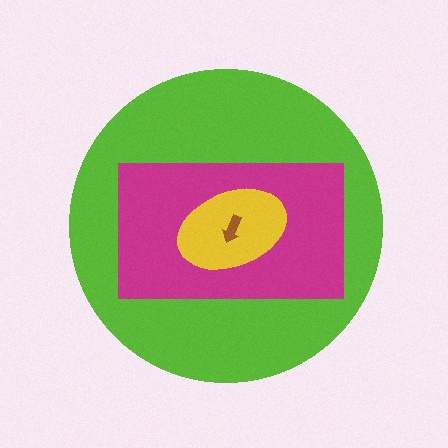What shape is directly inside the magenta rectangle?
The yellow ellipse.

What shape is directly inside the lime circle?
The magenta rectangle.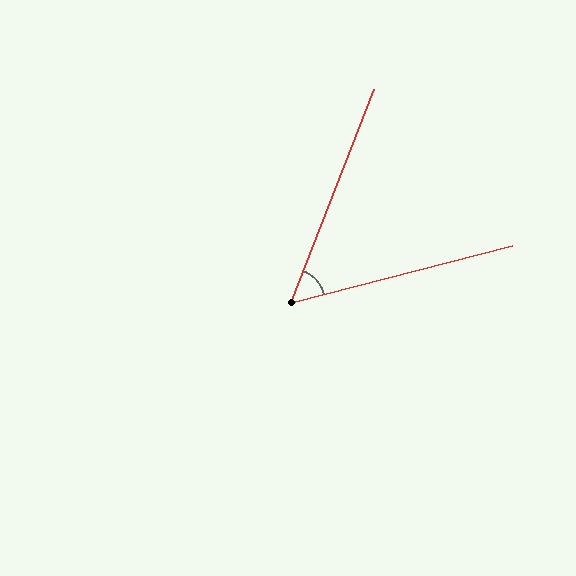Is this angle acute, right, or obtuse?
It is acute.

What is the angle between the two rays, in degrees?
Approximately 54 degrees.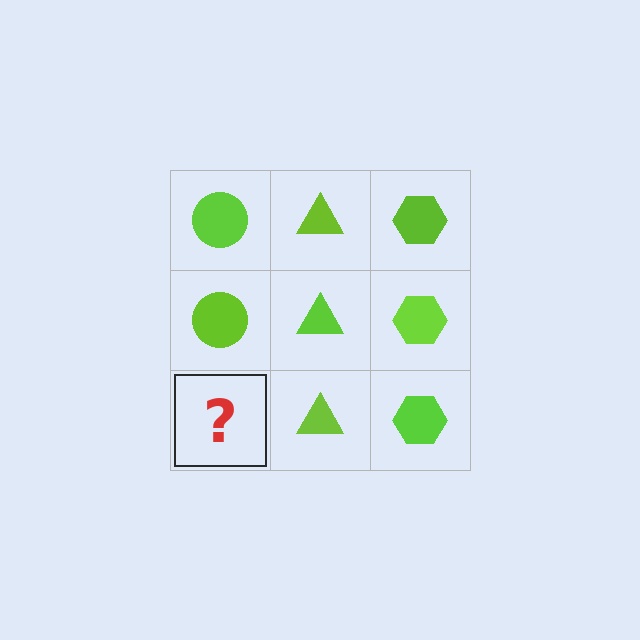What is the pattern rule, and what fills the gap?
The rule is that each column has a consistent shape. The gap should be filled with a lime circle.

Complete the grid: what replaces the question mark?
The question mark should be replaced with a lime circle.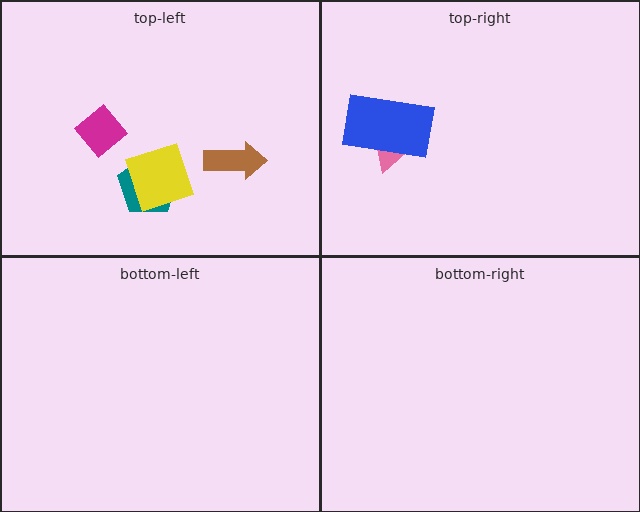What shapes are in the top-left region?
The magenta diamond, the teal pentagon, the yellow square, the brown arrow.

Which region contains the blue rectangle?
The top-right region.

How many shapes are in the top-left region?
4.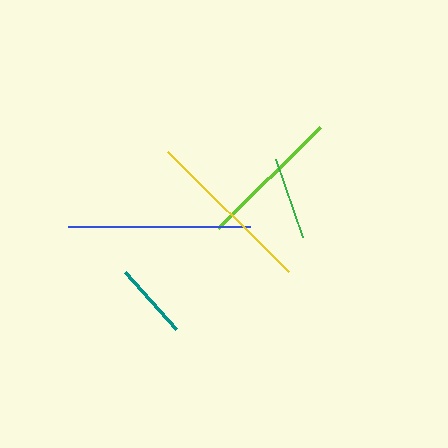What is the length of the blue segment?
The blue segment is approximately 183 pixels long.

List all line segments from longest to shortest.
From longest to shortest: blue, yellow, lime, green, teal.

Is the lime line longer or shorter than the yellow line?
The yellow line is longer than the lime line.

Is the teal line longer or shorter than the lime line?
The lime line is longer than the teal line.